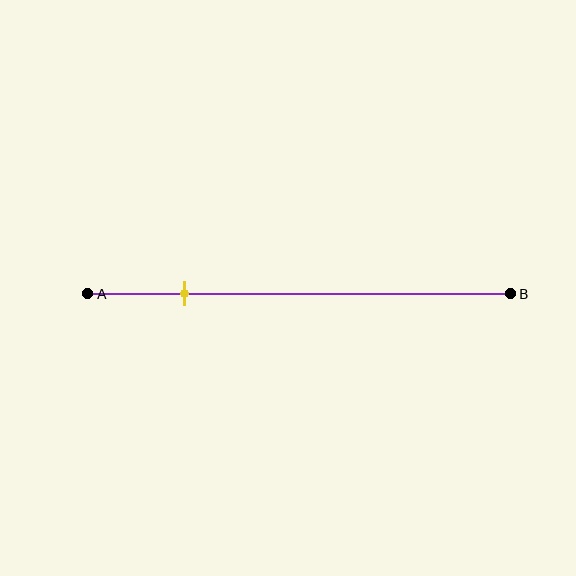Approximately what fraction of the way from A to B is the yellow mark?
The yellow mark is approximately 25% of the way from A to B.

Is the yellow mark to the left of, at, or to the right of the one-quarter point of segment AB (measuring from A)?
The yellow mark is approximately at the one-quarter point of segment AB.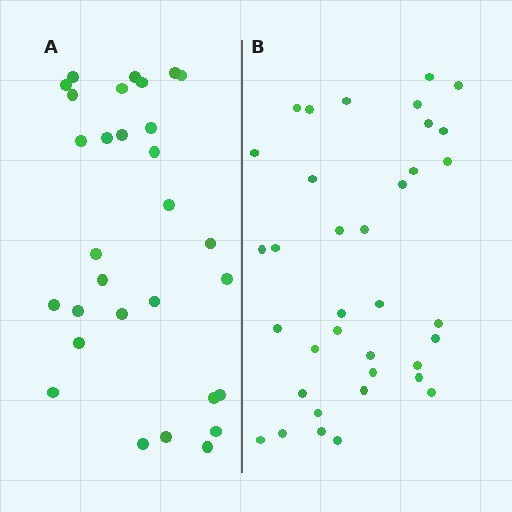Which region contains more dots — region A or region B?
Region B (the right region) has more dots.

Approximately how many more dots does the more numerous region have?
Region B has about 6 more dots than region A.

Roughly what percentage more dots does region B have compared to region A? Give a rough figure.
About 20% more.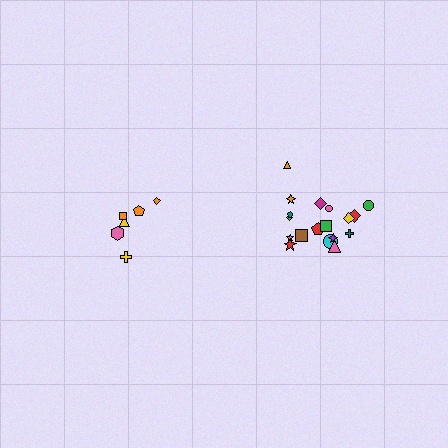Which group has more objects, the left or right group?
The right group.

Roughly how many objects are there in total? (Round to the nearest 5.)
Roughly 25 objects in total.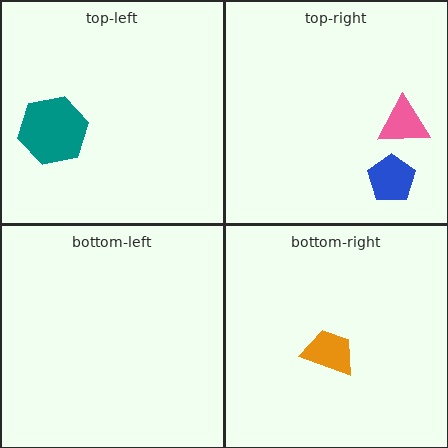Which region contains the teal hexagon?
The top-left region.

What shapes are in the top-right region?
The pink triangle, the blue pentagon.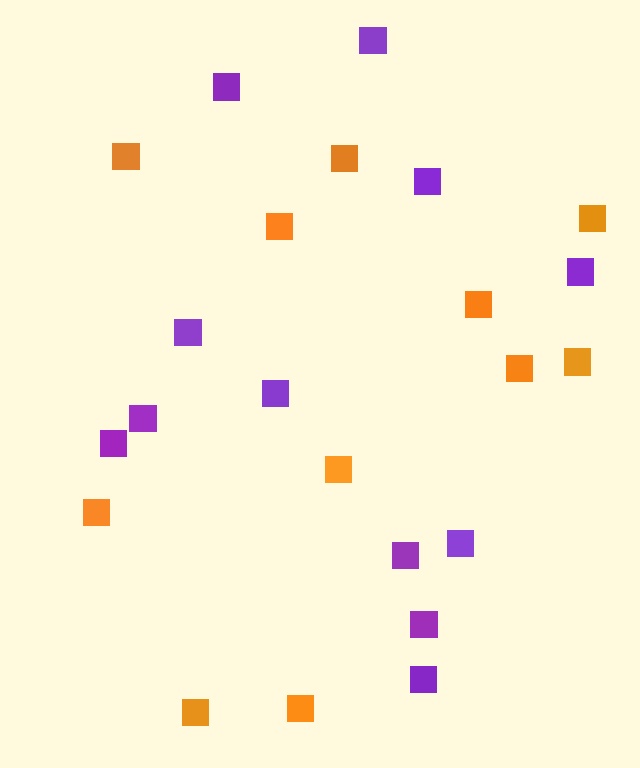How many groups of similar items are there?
There are 2 groups: one group of purple squares (12) and one group of orange squares (11).